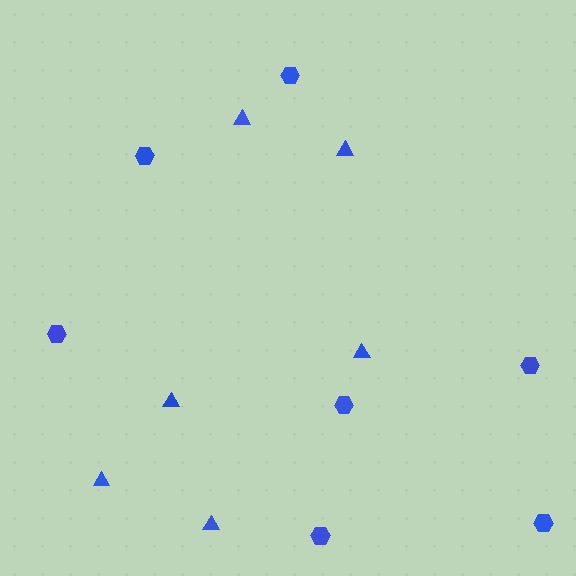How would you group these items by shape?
There are 2 groups: one group of hexagons (7) and one group of triangles (6).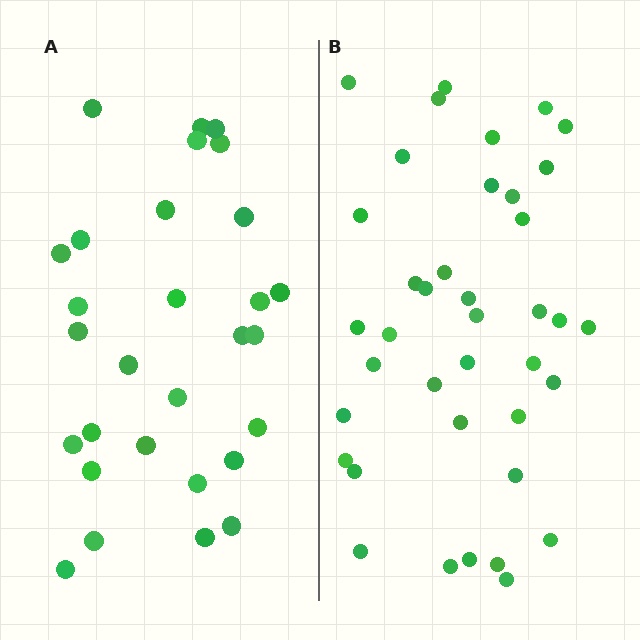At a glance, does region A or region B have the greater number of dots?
Region B (the right region) has more dots.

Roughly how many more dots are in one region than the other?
Region B has roughly 10 or so more dots than region A.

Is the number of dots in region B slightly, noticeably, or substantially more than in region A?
Region B has noticeably more, but not dramatically so. The ratio is roughly 1.3 to 1.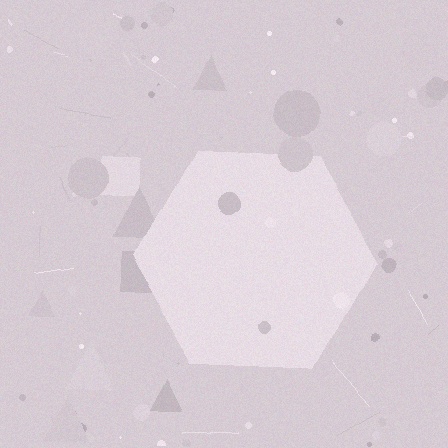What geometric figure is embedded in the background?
A hexagon is embedded in the background.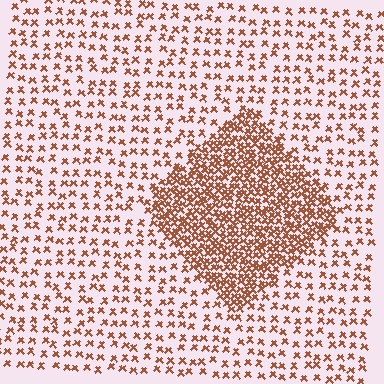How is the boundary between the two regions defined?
The boundary is defined by a change in element density (approximately 2.7x ratio). All elements are the same color, size, and shape.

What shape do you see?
I see a diamond.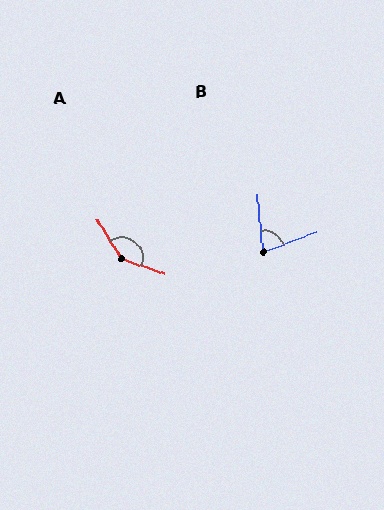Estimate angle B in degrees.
Approximately 75 degrees.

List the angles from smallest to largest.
B (75°), A (141°).